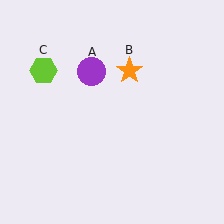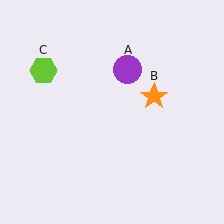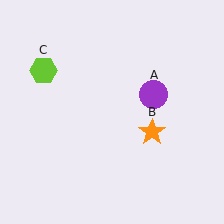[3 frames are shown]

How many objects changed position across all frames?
2 objects changed position: purple circle (object A), orange star (object B).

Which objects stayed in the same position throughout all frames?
Lime hexagon (object C) remained stationary.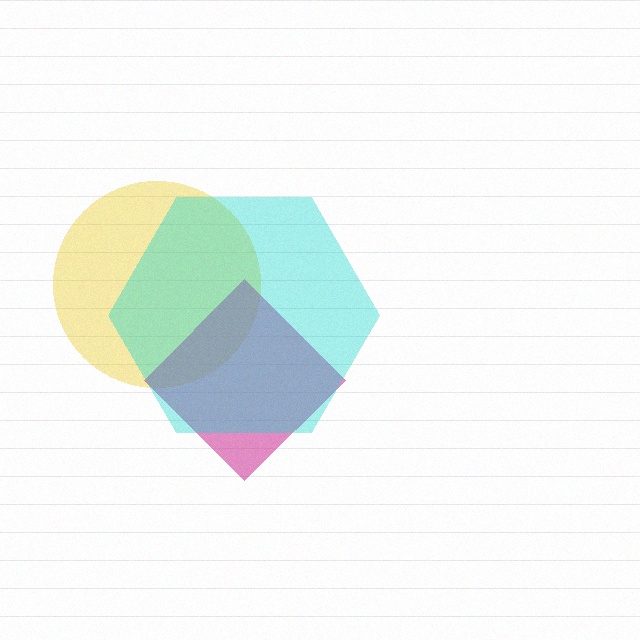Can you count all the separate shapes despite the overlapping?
Yes, there are 3 separate shapes.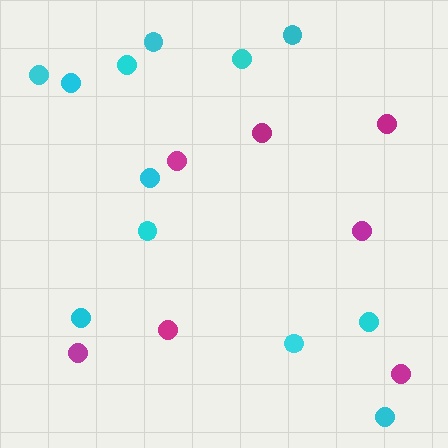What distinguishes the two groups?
There are 2 groups: one group of magenta circles (7) and one group of cyan circles (12).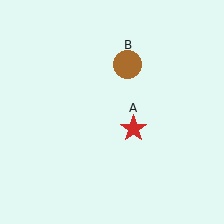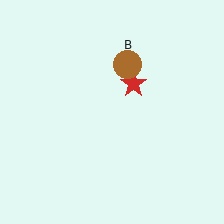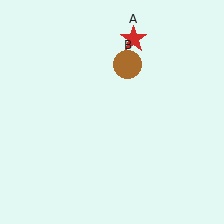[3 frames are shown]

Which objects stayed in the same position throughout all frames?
Brown circle (object B) remained stationary.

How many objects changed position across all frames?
1 object changed position: red star (object A).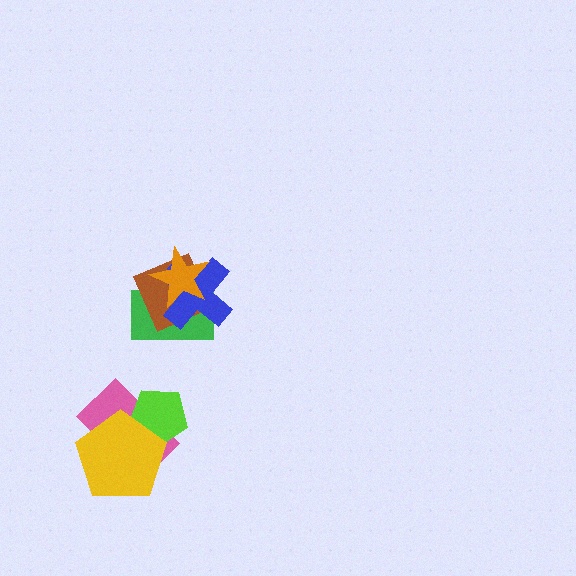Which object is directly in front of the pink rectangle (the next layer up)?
The lime pentagon is directly in front of the pink rectangle.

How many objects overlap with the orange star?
3 objects overlap with the orange star.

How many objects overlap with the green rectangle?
3 objects overlap with the green rectangle.